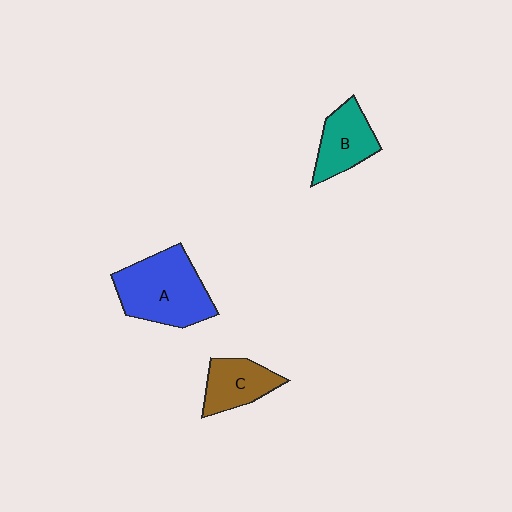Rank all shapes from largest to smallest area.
From largest to smallest: A (blue), B (teal), C (brown).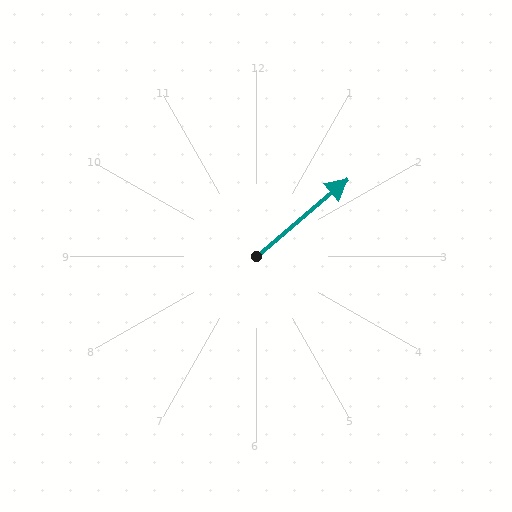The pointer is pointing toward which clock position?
Roughly 2 o'clock.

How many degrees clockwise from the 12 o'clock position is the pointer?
Approximately 50 degrees.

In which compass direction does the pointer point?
Northeast.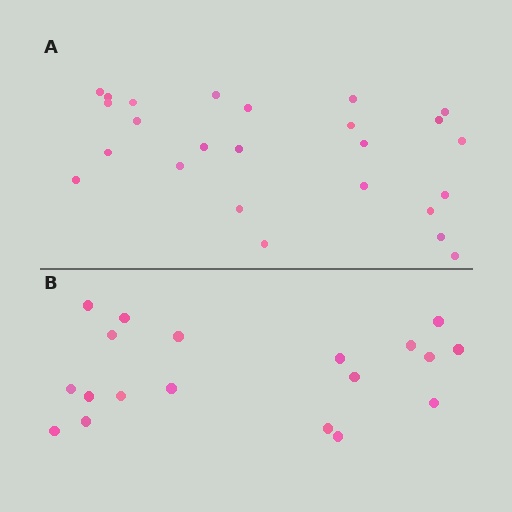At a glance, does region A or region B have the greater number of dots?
Region A (the top region) has more dots.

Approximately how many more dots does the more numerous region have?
Region A has about 6 more dots than region B.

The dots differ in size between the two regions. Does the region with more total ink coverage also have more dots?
No. Region B has more total ink coverage because its dots are larger, but region A actually contains more individual dots. Total area can be misleading — the number of items is what matters here.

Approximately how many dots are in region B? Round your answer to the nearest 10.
About 20 dots. (The exact count is 19, which rounds to 20.)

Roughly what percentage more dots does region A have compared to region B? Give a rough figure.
About 30% more.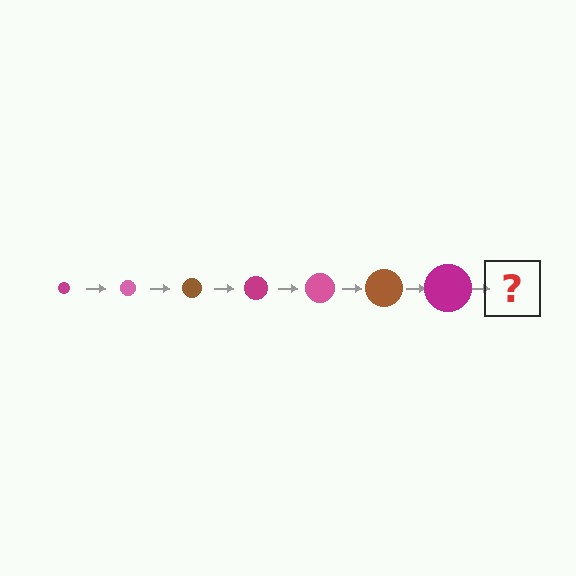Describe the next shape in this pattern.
It should be a pink circle, larger than the previous one.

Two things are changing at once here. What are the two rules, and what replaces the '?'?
The two rules are that the circle grows larger each step and the color cycles through magenta, pink, and brown. The '?' should be a pink circle, larger than the previous one.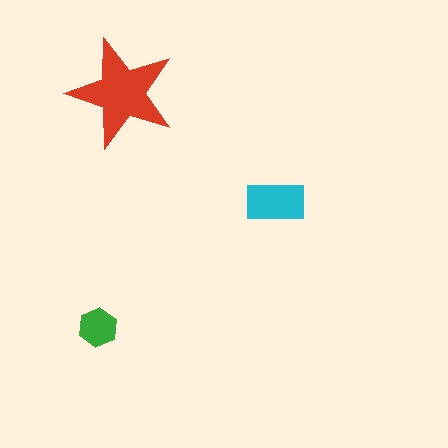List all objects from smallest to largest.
The green hexagon, the cyan rectangle, the red star.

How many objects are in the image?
There are 3 objects in the image.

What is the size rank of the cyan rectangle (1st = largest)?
2nd.